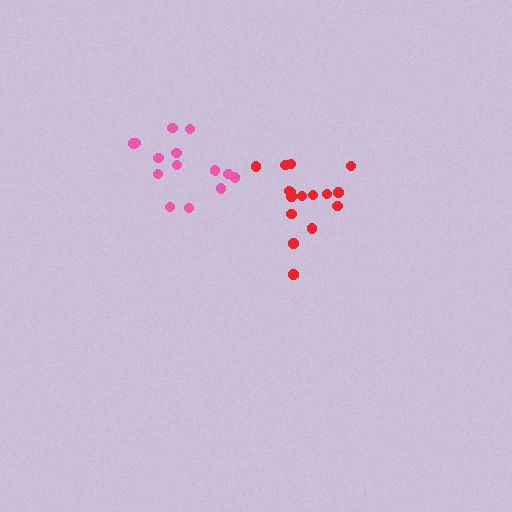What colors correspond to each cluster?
The clusters are colored: pink, red.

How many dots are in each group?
Group 1: 14 dots, Group 2: 16 dots (30 total).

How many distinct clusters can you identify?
There are 2 distinct clusters.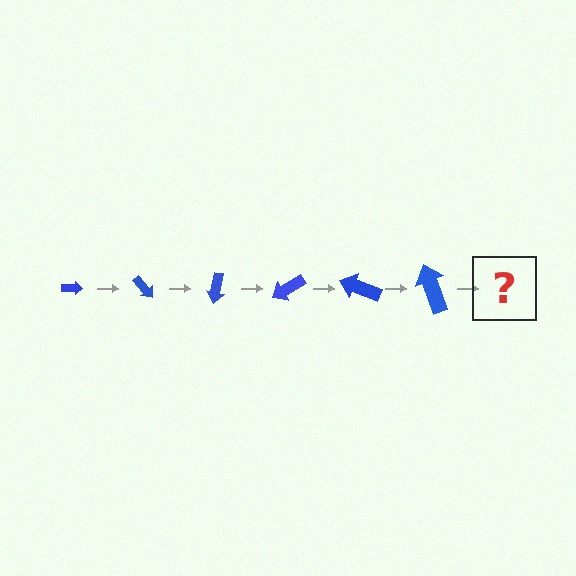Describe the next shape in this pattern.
It should be an arrow, larger than the previous one and rotated 300 degrees from the start.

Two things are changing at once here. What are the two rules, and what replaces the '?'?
The two rules are that the arrow grows larger each step and it rotates 50 degrees each step. The '?' should be an arrow, larger than the previous one and rotated 300 degrees from the start.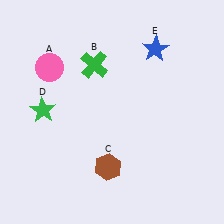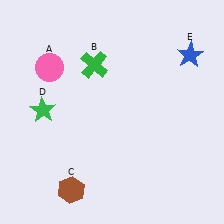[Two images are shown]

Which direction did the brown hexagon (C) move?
The brown hexagon (C) moved left.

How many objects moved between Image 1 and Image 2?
2 objects moved between the two images.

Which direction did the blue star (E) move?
The blue star (E) moved right.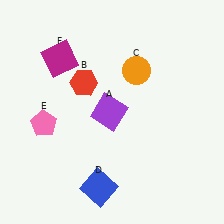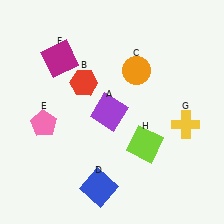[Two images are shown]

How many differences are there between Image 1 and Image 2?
There are 2 differences between the two images.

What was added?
A yellow cross (G), a lime square (H) were added in Image 2.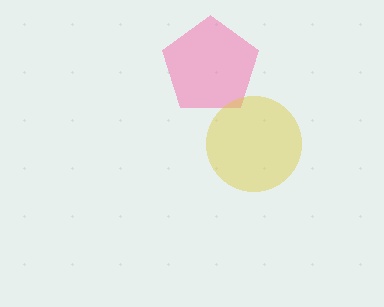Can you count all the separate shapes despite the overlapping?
Yes, there are 2 separate shapes.